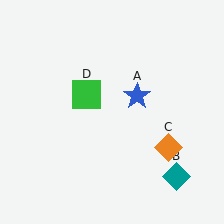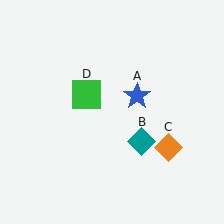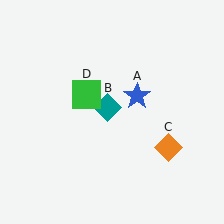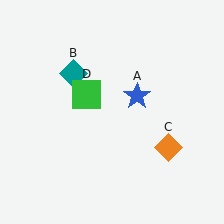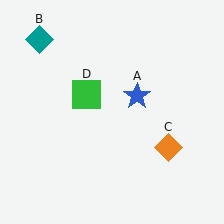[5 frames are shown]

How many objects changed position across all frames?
1 object changed position: teal diamond (object B).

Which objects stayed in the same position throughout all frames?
Blue star (object A) and orange diamond (object C) and green square (object D) remained stationary.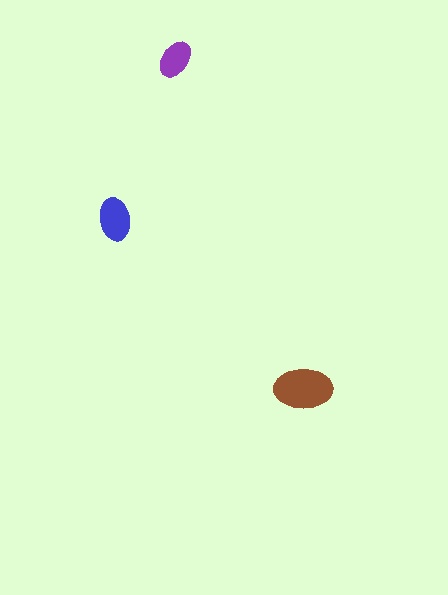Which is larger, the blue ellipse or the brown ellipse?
The brown one.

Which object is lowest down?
The brown ellipse is bottommost.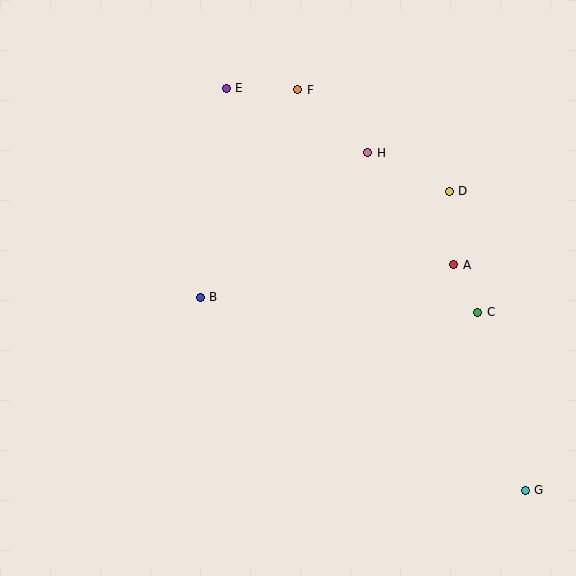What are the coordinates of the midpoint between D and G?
The midpoint between D and G is at (487, 341).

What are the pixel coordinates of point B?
Point B is at (200, 297).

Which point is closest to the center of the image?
Point B at (200, 297) is closest to the center.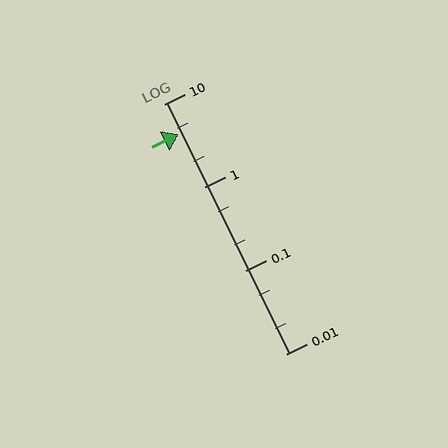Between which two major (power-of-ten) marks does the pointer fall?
The pointer is between 1 and 10.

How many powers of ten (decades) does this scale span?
The scale spans 3 decades, from 0.01 to 10.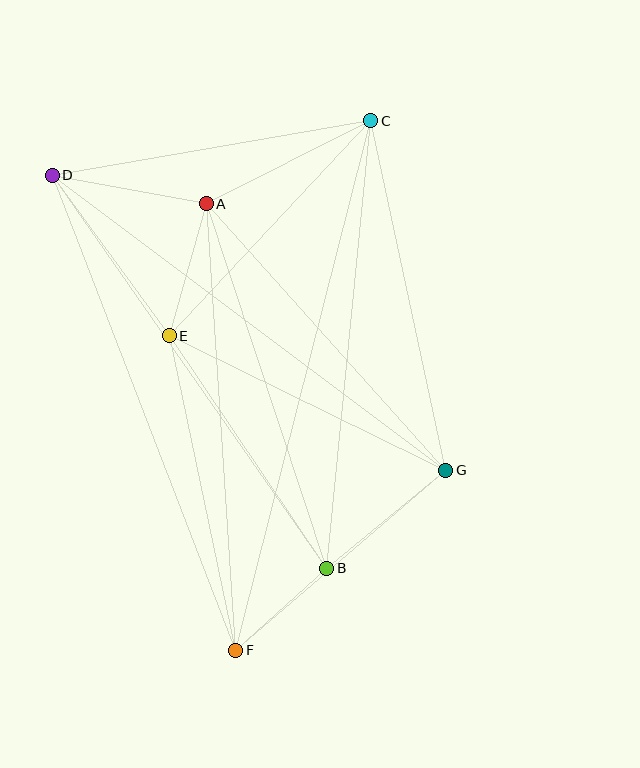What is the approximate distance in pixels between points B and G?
The distance between B and G is approximately 154 pixels.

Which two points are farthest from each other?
Points C and F are farthest from each other.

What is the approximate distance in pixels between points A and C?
The distance between A and C is approximately 184 pixels.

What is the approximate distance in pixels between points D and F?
The distance between D and F is approximately 509 pixels.